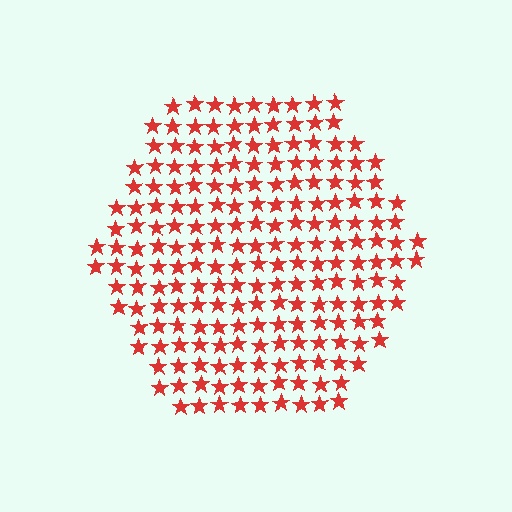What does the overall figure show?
The overall figure shows a hexagon.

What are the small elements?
The small elements are stars.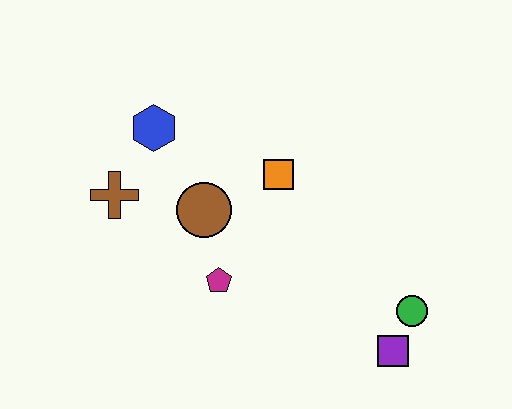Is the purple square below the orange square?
Yes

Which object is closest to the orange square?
The brown circle is closest to the orange square.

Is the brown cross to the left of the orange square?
Yes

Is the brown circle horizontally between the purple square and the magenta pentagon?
No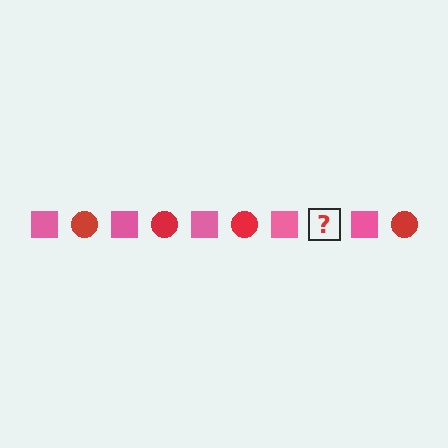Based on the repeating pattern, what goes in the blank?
The blank should be a red circle.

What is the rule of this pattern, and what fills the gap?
The rule is that the pattern alternates between pink square and red circle. The gap should be filled with a red circle.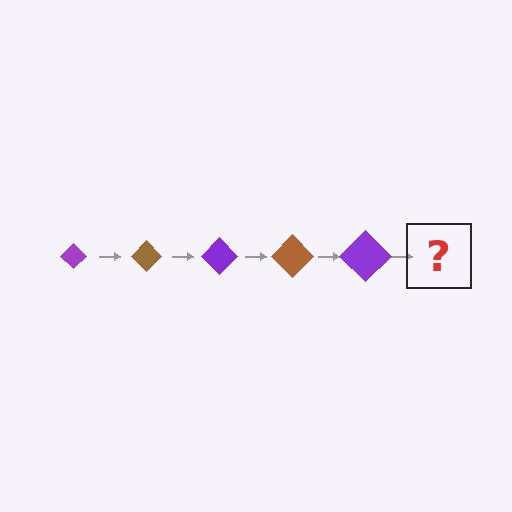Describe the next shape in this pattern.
It should be a brown diamond, larger than the previous one.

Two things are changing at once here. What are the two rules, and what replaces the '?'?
The two rules are that the diamond grows larger each step and the color cycles through purple and brown. The '?' should be a brown diamond, larger than the previous one.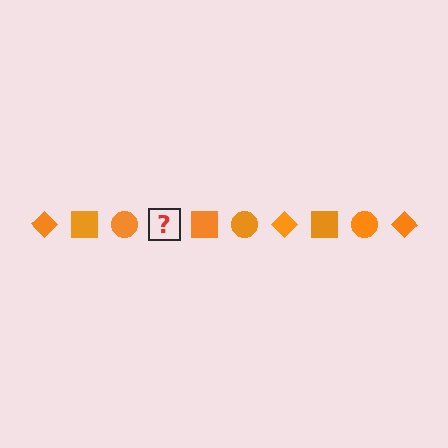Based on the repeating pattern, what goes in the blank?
The blank should be an orange diamond.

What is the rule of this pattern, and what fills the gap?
The rule is that the pattern cycles through diamond, square, circle shapes in orange. The gap should be filled with an orange diamond.